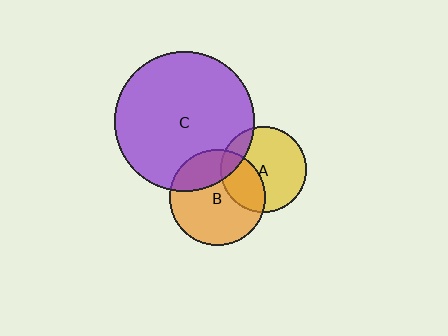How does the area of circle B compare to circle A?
Approximately 1.3 times.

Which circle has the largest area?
Circle C (purple).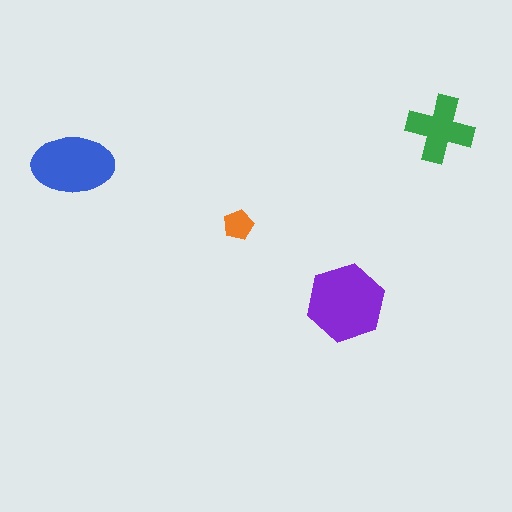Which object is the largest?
The purple hexagon.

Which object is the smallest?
The orange pentagon.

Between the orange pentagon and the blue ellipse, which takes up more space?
The blue ellipse.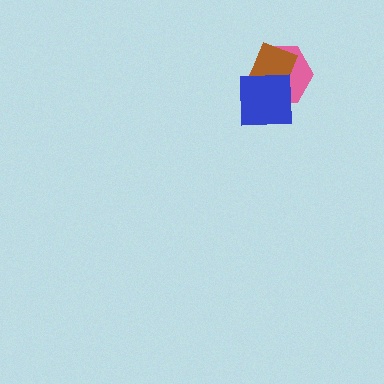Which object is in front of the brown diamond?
The blue square is in front of the brown diamond.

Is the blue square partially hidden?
No, no other shape covers it.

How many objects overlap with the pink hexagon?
2 objects overlap with the pink hexagon.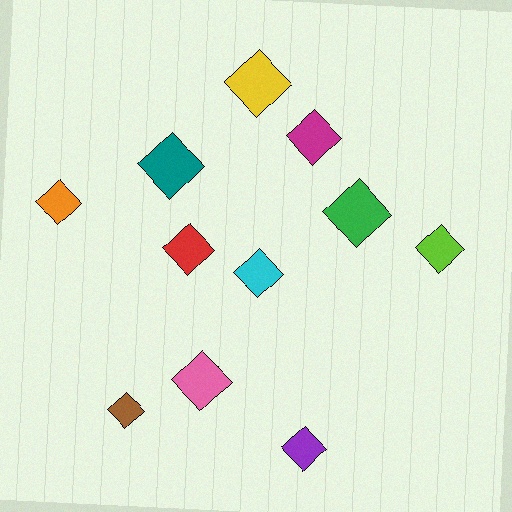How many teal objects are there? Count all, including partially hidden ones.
There is 1 teal object.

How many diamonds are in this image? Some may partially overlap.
There are 11 diamonds.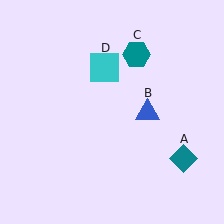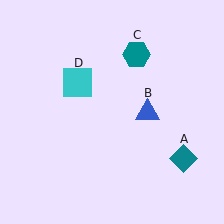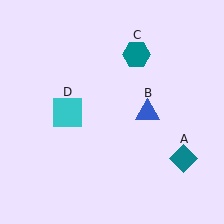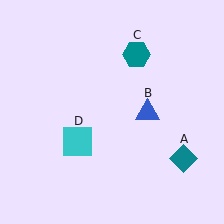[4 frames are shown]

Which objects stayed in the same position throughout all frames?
Teal diamond (object A) and blue triangle (object B) and teal hexagon (object C) remained stationary.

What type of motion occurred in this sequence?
The cyan square (object D) rotated counterclockwise around the center of the scene.